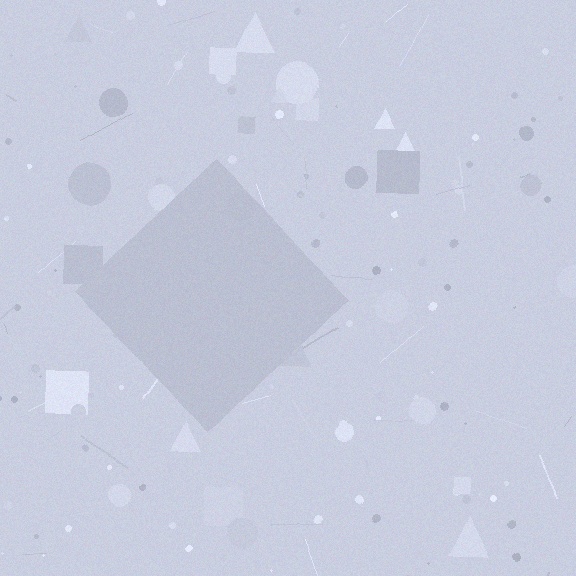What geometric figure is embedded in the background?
A diamond is embedded in the background.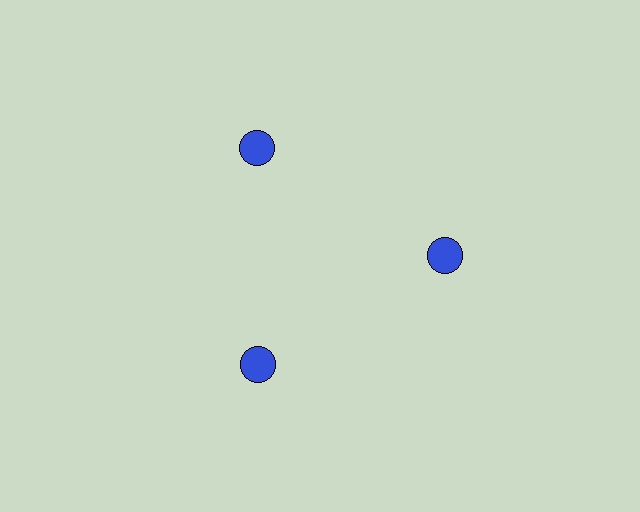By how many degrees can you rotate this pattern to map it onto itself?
The pattern maps onto itself every 120 degrees of rotation.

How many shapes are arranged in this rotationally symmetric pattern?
There are 3 shapes, arranged in 3 groups of 1.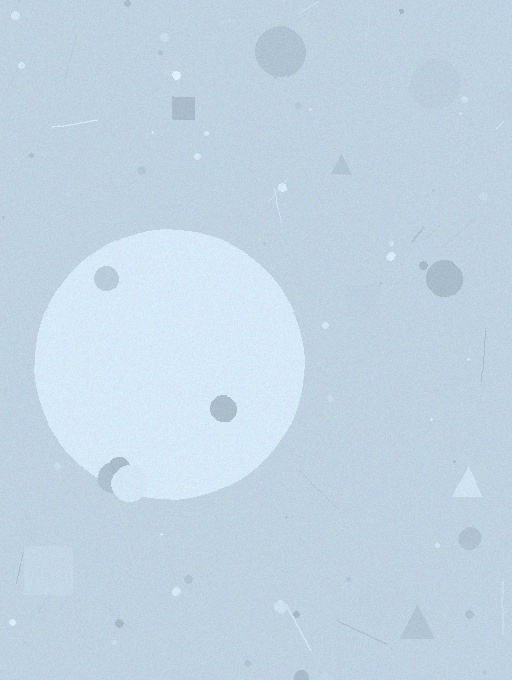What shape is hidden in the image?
A circle is hidden in the image.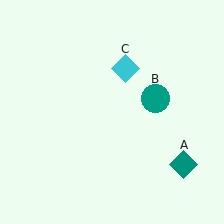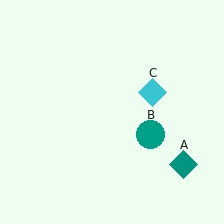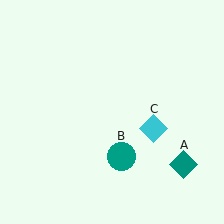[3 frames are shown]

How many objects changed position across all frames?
2 objects changed position: teal circle (object B), cyan diamond (object C).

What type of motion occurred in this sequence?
The teal circle (object B), cyan diamond (object C) rotated clockwise around the center of the scene.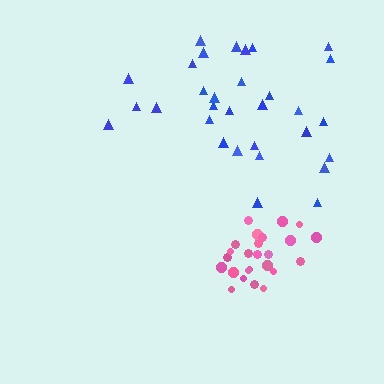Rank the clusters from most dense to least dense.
pink, blue.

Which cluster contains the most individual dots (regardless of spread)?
Blue (31).